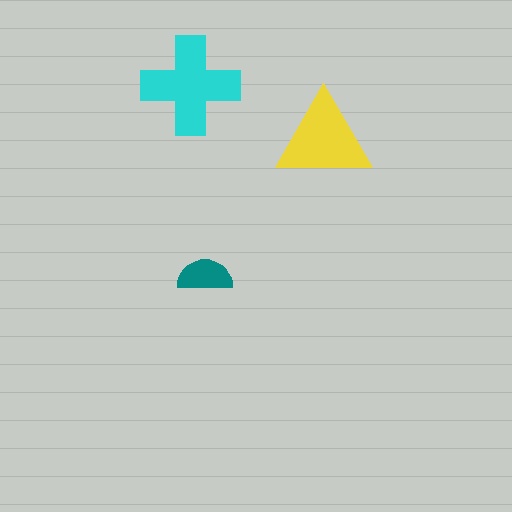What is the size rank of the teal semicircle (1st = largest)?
3rd.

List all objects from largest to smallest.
The cyan cross, the yellow triangle, the teal semicircle.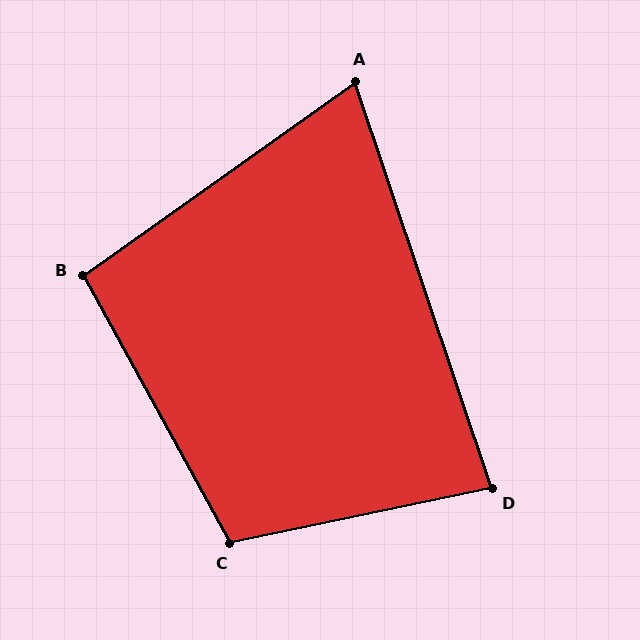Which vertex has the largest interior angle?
C, at approximately 107 degrees.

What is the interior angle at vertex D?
Approximately 83 degrees (acute).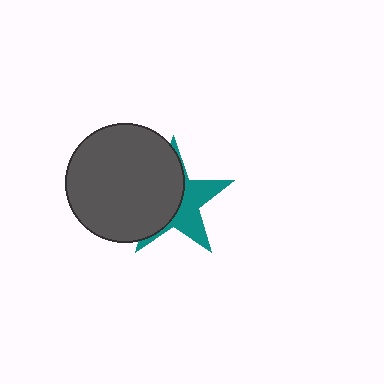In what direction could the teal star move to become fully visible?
The teal star could move right. That would shift it out from behind the dark gray circle entirely.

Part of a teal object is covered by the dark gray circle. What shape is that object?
It is a star.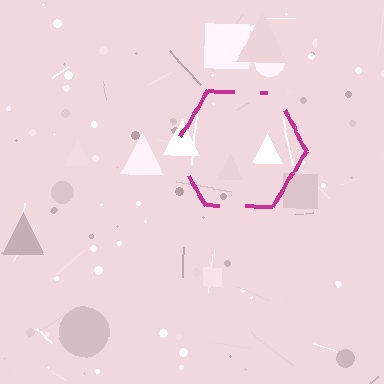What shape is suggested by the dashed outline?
The dashed outline suggests a hexagon.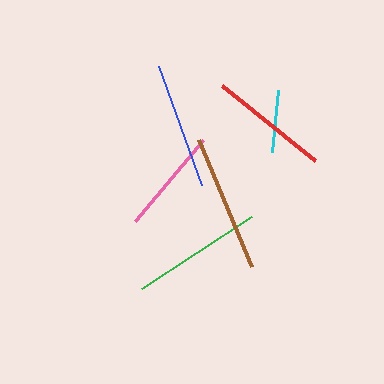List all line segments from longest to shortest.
From longest to shortest: brown, green, blue, red, pink, cyan.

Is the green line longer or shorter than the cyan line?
The green line is longer than the cyan line.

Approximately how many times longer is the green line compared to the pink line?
The green line is approximately 1.3 times the length of the pink line.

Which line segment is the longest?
The brown line is the longest at approximately 137 pixels.